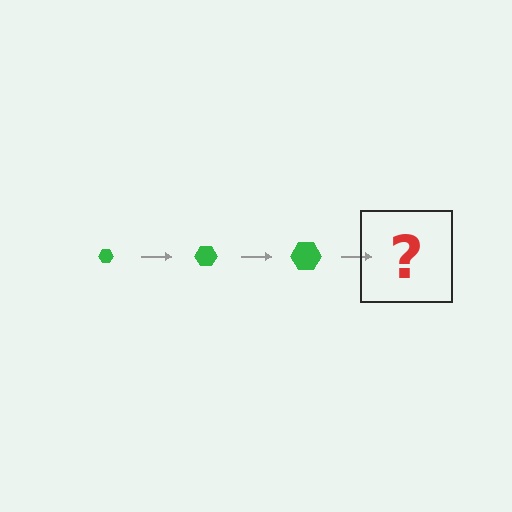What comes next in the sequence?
The next element should be a green hexagon, larger than the previous one.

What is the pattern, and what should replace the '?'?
The pattern is that the hexagon gets progressively larger each step. The '?' should be a green hexagon, larger than the previous one.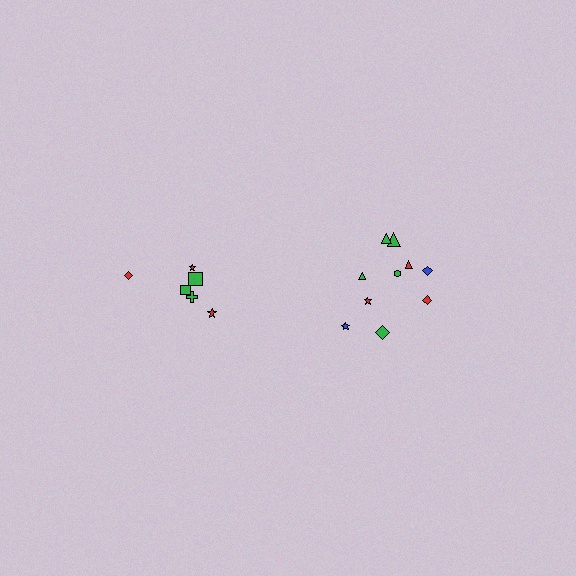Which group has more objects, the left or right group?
The right group.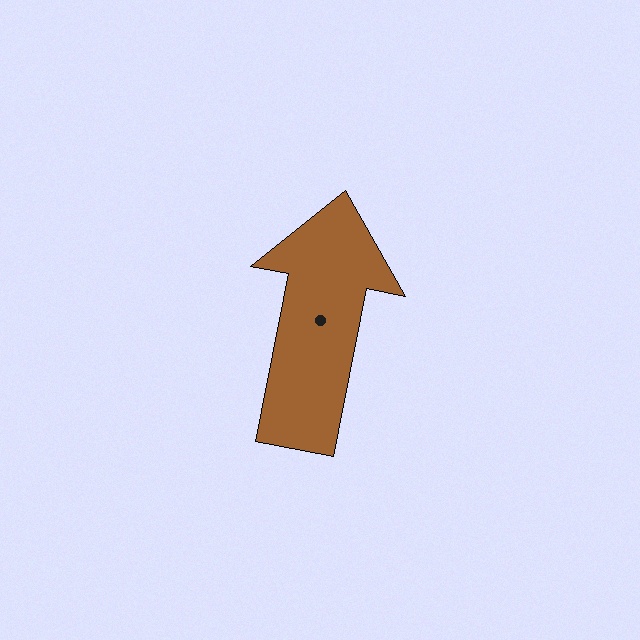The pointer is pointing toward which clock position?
Roughly 12 o'clock.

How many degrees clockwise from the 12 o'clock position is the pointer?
Approximately 11 degrees.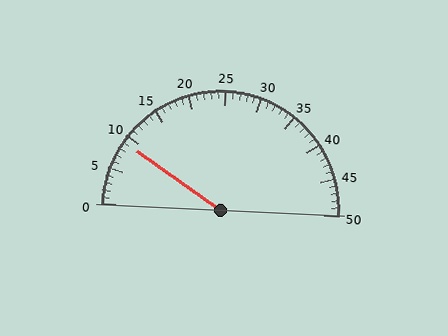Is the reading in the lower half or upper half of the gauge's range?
The reading is in the lower half of the range (0 to 50).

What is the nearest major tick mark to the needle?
The nearest major tick mark is 10.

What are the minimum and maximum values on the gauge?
The gauge ranges from 0 to 50.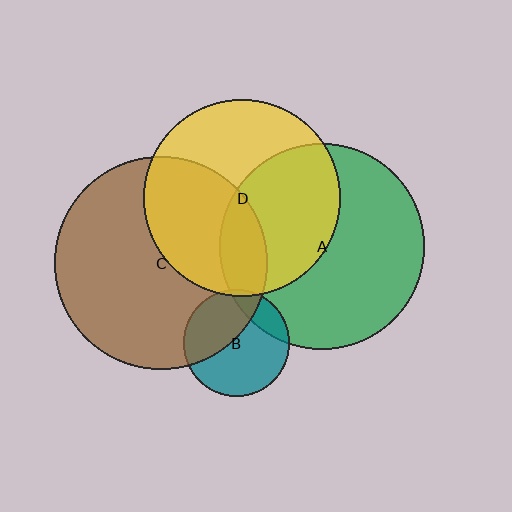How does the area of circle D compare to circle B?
Approximately 3.4 times.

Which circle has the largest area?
Circle C (brown).